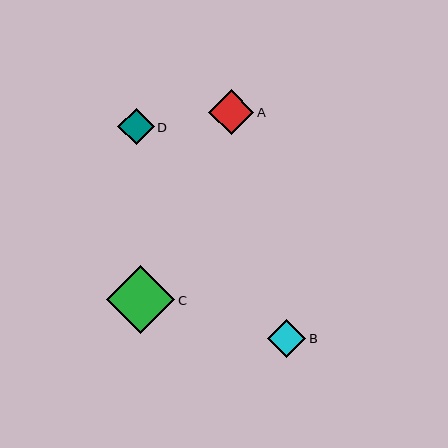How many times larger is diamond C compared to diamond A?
Diamond C is approximately 1.5 times the size of diamond A.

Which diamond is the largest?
Diamond C is the largest with a size of approximately 68 pixels.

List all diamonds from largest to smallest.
From largest to smallest: C, A, B, D.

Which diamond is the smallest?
Diamond D is the smallest with a size of approximately 36 pixels.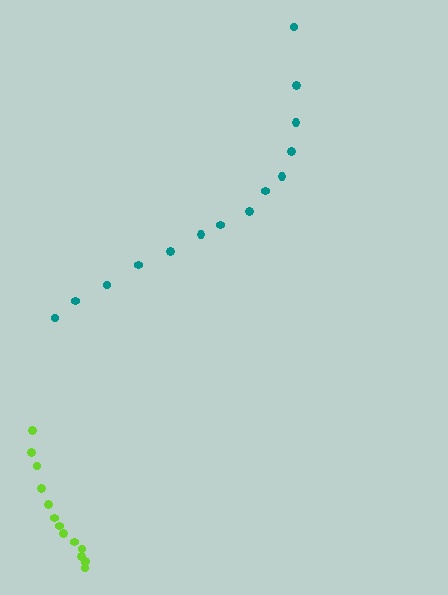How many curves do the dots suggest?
There are 2 distinct paths.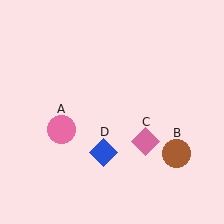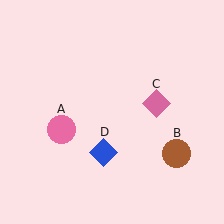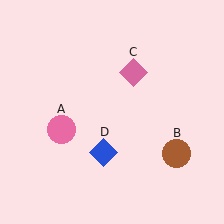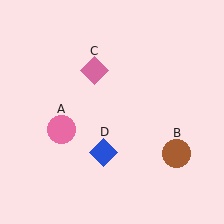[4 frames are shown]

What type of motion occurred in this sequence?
The pink diamond (object C) rotated counterclockwise around the center of the scene.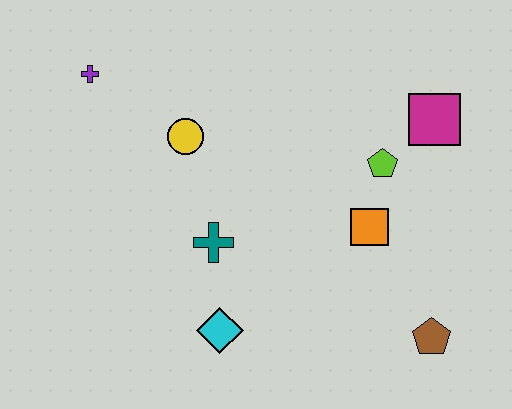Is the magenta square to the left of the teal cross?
No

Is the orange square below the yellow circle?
Yes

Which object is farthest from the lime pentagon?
The purple cross is farthest from the lime pentagon.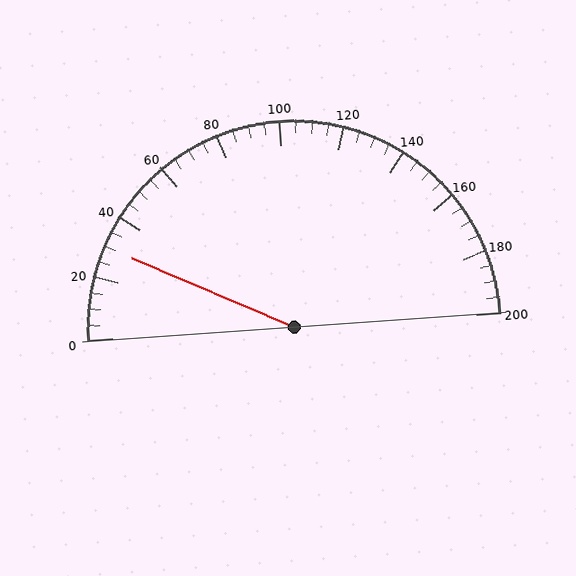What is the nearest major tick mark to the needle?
The nearest major tick mark is 40.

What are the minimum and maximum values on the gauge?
The gauge ranges from 0 to 200.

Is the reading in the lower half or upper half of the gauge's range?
The reading is in the lower half of the range (0 to 200).